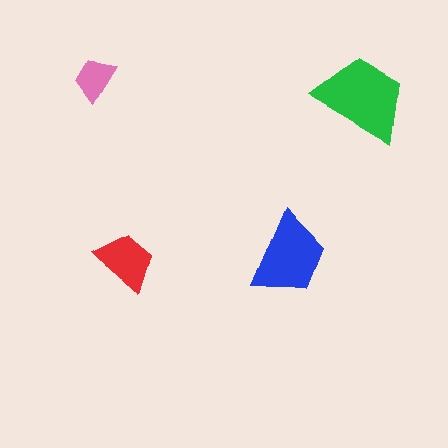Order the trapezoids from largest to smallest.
the green one, the blue one, the red one, the pink one.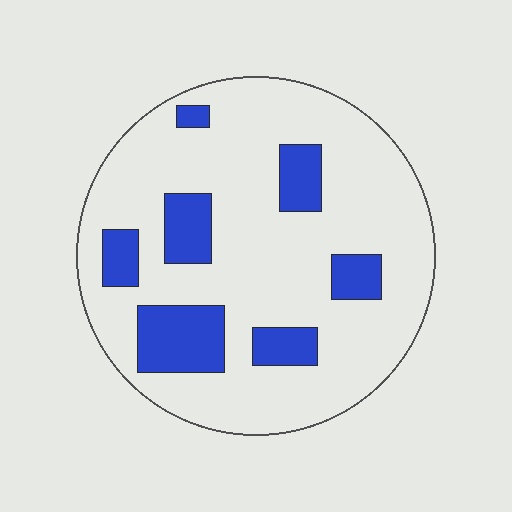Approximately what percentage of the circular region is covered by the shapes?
Approximately 20%.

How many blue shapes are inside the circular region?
7.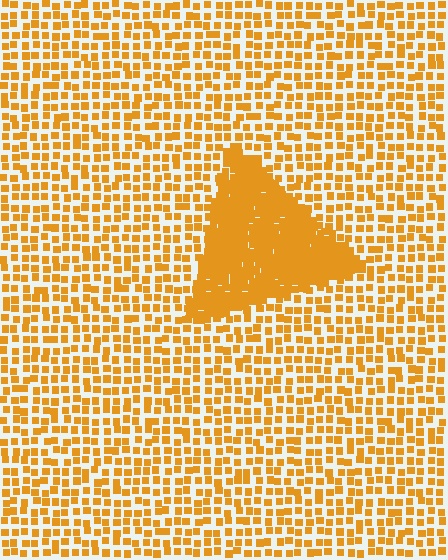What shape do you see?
I see a triangle.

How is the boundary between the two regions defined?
The boundary is defined by a change in element density (approximately 2.7x ratio). All elements are the same color, size, and shape.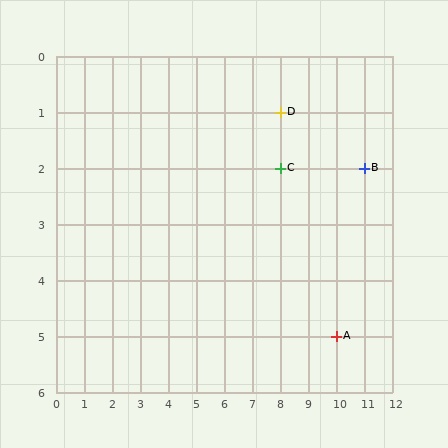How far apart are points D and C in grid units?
Points D and C are 1 row apart.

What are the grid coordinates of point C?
Point C is at grid coordinates (8, 2).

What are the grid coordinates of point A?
Point A is at grid coordinates (10, 5).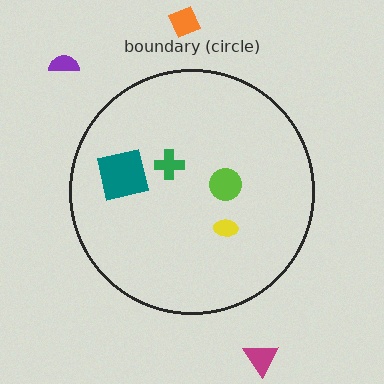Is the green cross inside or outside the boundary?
Inside.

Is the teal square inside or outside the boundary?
Inside.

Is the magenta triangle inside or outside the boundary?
Outside.